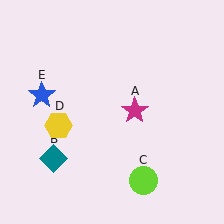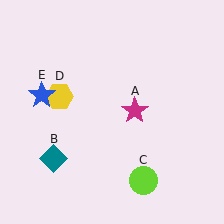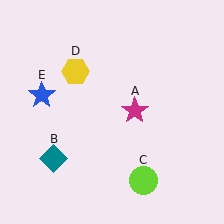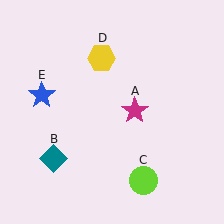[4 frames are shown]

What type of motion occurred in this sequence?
The yellow hexagon (object D) rotated clockwise around the center of the scene.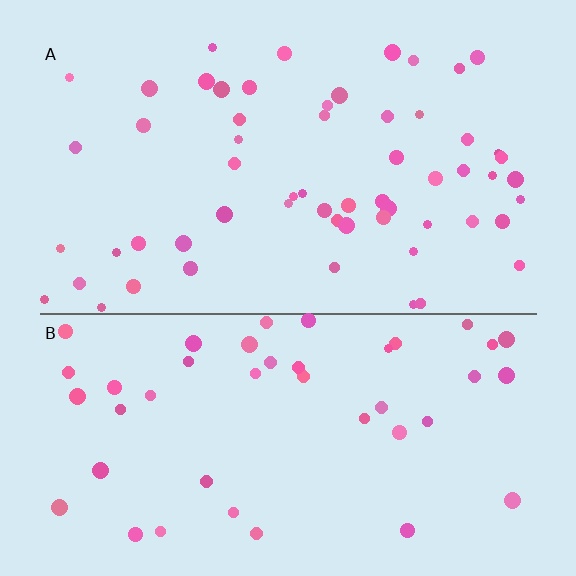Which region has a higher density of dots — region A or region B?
A (the top).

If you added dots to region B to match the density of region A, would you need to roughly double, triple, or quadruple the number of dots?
Approximately double.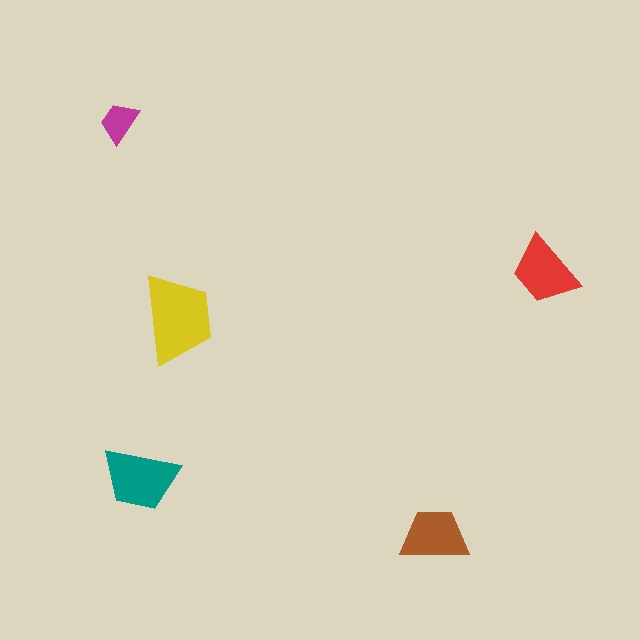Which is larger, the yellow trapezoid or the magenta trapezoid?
The yellow one.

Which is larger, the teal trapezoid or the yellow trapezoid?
The yellow one.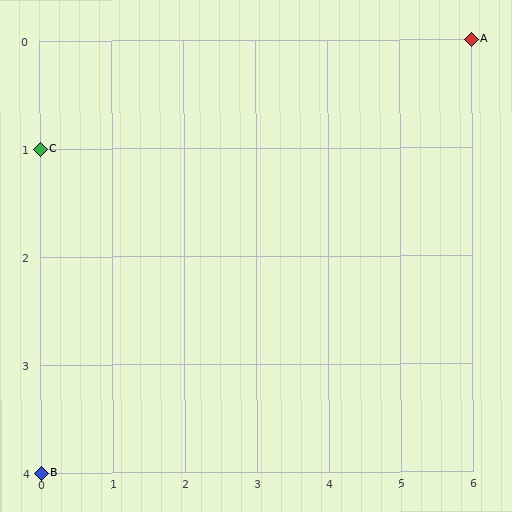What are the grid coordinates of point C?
Point C is at grid coordinates (0, 1).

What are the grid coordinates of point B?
Point B is at grid coordinates (0, 4).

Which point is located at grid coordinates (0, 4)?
Point B is at (0, 4).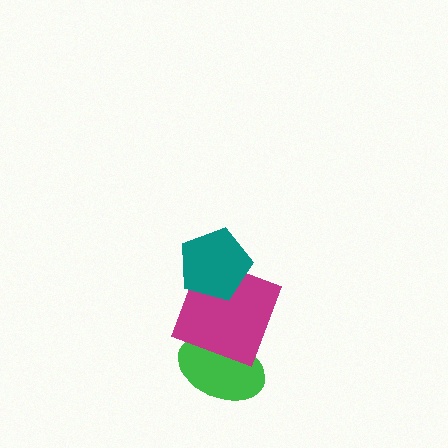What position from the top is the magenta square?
The magenta square is 2nd from the top.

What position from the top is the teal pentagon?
The teal pentagon is 1st from the top.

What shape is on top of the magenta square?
The teal pentagon is on top of the magenta square.